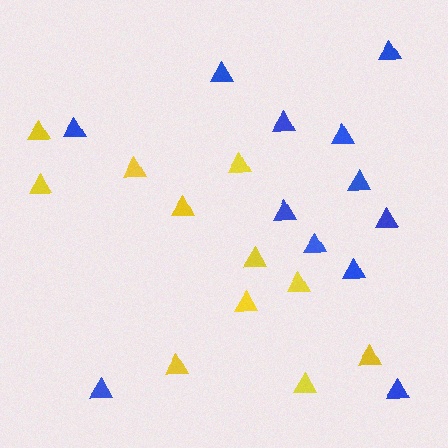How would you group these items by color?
There are 2 groups: one group of blue triangles (12) and one group of yellow triangles (11).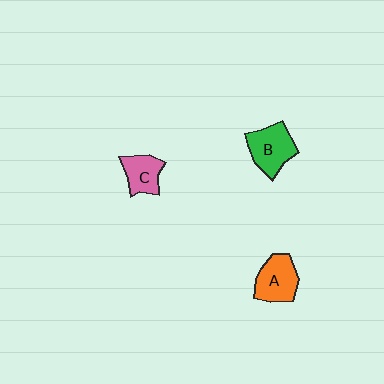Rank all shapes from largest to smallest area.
From largest to smallest: B (green), A (orange), C (pink).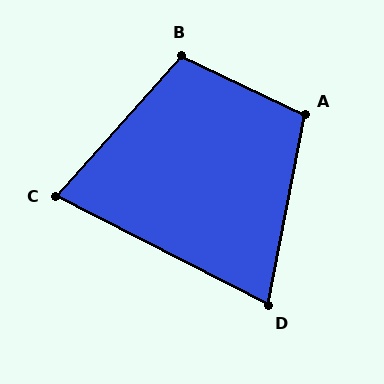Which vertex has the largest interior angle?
B, at approximately 106 degrees.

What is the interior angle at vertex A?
Approximately 105 degrees (obtuse).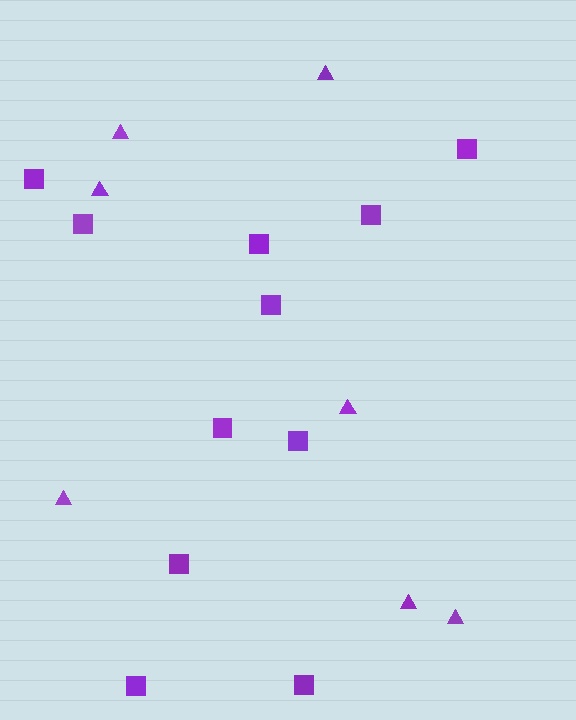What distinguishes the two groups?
There are 2 groups: one group of triangles (7) and one group of squares (11).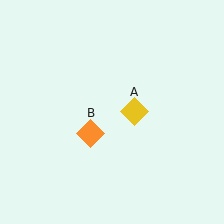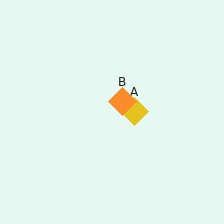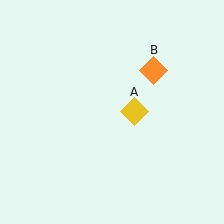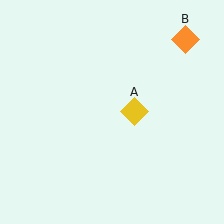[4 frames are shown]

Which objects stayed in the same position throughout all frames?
Yellow diamond (object A) remained stationary.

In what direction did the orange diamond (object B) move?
The orange diamond (object B) moved up and to the right.